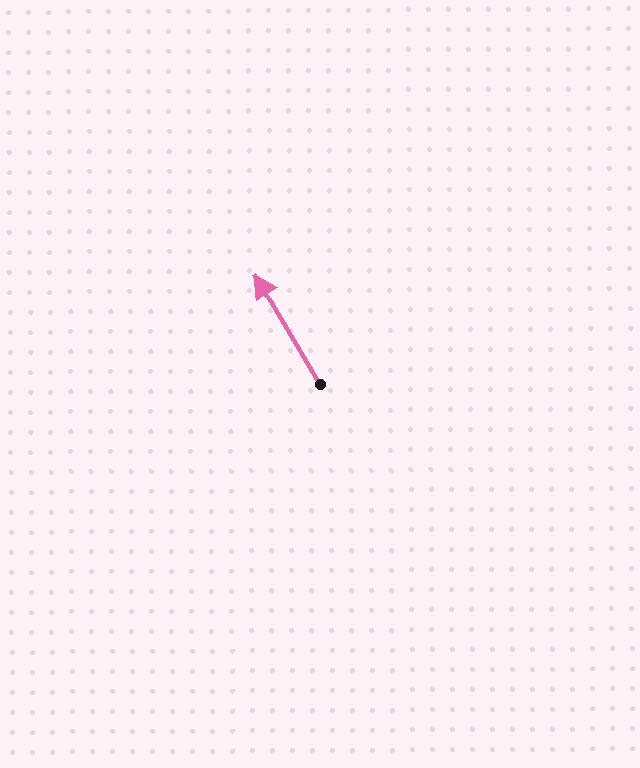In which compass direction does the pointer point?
Northwest.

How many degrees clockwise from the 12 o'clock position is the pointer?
Approximately 330 degrees.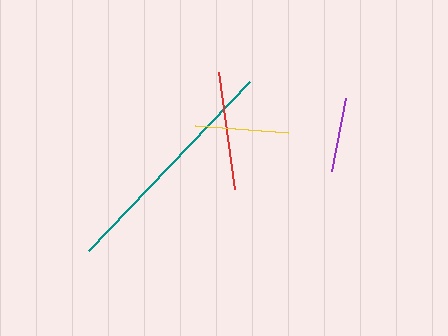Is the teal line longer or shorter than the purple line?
The teal line is longer than the purple line.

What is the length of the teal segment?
The teal segment is approximately 233 pixels long.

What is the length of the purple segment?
The purple segment is approximately 74 pixels long.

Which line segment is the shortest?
The purple line is the shortest at approximately 74 pixels.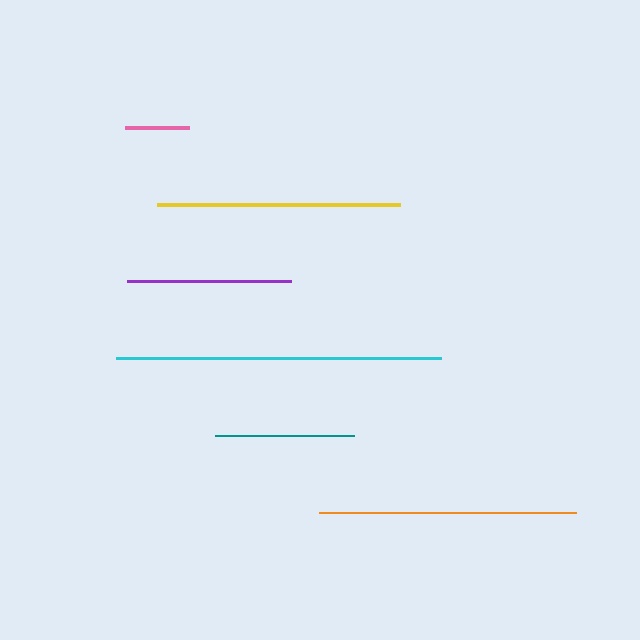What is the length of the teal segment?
The teal segment is approximately 139 pixels long.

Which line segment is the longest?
The cyan line is the longest at approximately 325 pixels.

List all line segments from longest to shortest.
From longest to shortest: cyan, orange, yellow, purple, teal, pink.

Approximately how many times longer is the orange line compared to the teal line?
The orange line is approximately 1.8 times the length of the teal line.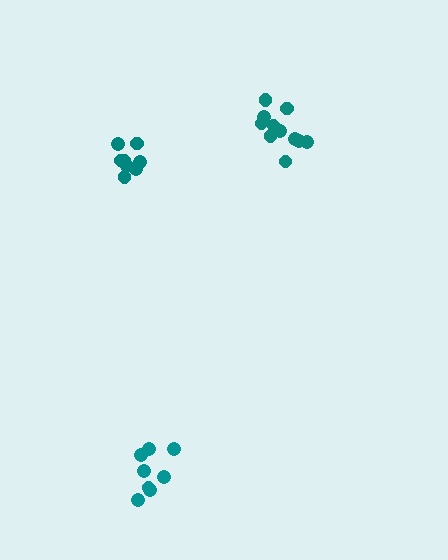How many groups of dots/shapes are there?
There are 3 groups.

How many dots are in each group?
Group 1: 8 dots, Group 2: 8 dots, Group 3: 11 dots (27 total).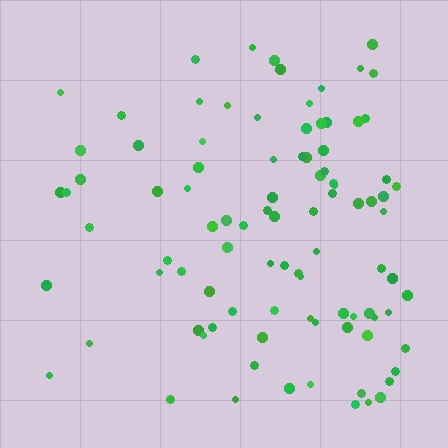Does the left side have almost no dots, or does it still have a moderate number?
Still a moderate number, just noticeably fewer than the right.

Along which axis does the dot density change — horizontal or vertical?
Horizontal.